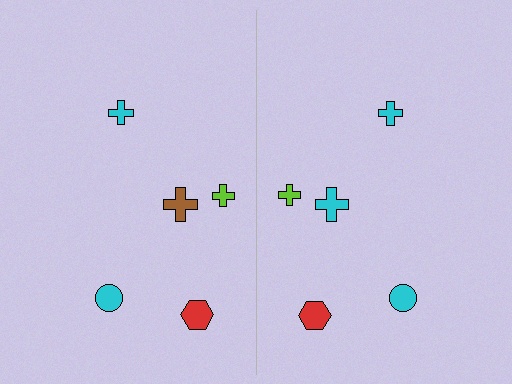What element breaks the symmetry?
The cyan cross on the right side breaks the symmetry — its mirror counterpart is brown.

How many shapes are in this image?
There are 10 shapes in this image.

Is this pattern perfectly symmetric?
No, the pattern is not perfectly symmetric. The cyan cross on the right side breaks the symmetry — its mirror counterpart is brown.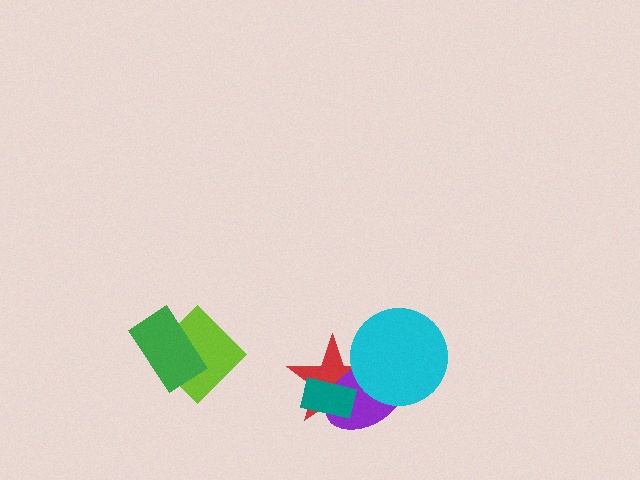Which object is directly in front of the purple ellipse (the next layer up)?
The teal rectangle is directly in front of the purple ellipse.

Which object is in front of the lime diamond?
The green rectangle is in front of the lime diamond.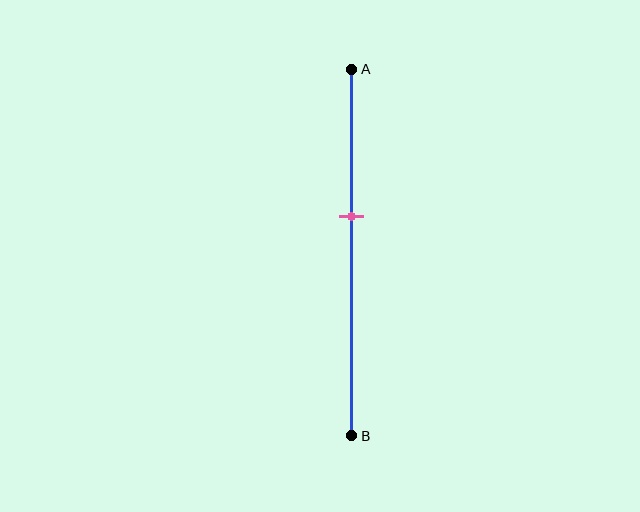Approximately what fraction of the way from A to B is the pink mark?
The pink mark is approximately 40% of the way from A to B.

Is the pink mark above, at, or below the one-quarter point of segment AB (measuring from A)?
The pink mark is below the one-quarter point of segment AB.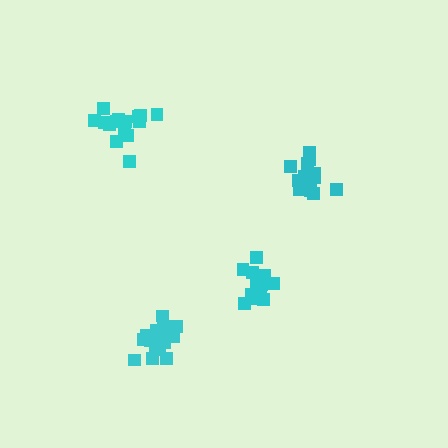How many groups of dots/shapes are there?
There are 4 groups.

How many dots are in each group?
Group 1: 17 dots, Group 2: 18 dots, Group 3: 13 dots, Group 4: 15 dots (63 total).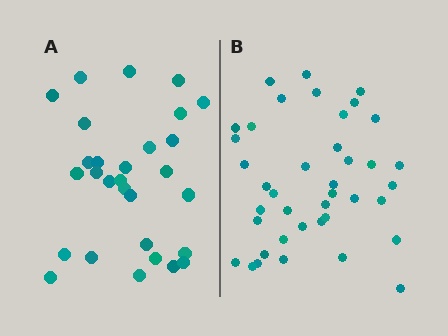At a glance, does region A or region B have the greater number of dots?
Region B (the right region) has more dots.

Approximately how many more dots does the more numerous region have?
Region B has roughly 12 or so more dots than region A.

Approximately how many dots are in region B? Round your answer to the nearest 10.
About 40 dots.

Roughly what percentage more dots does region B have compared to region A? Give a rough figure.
About 40% more.